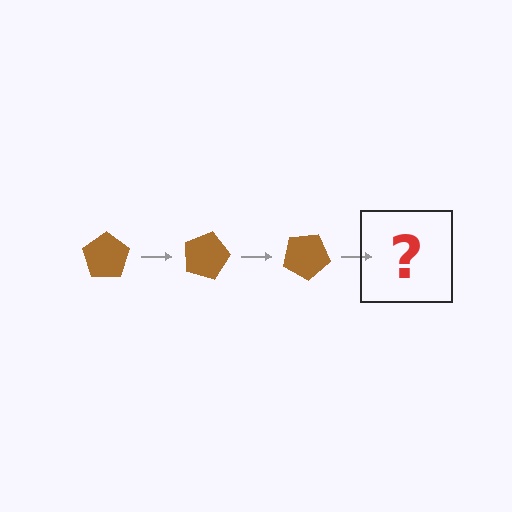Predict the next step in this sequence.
The next step is a brown pentagon rotated 45 degrees.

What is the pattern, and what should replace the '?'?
The pattern is that the pentagon rotates 15 degrees each step. The '?' should be a brown pentagon rotated 45 degrees.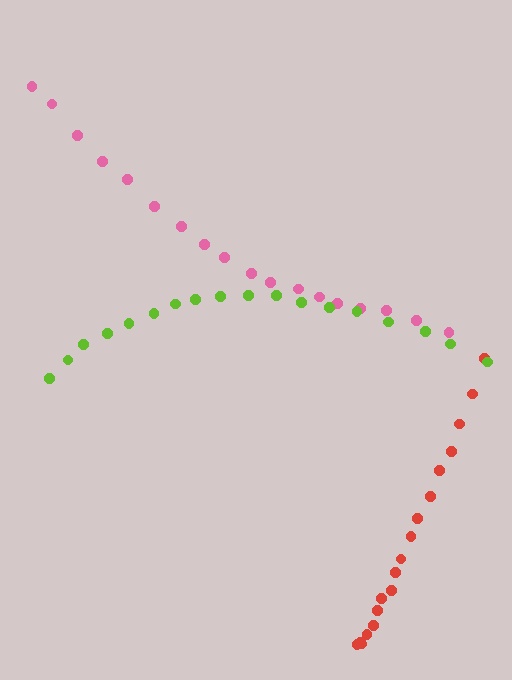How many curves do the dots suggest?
There are 3 distinct paths.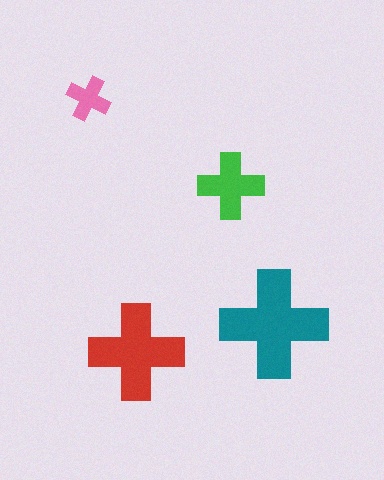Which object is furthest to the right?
The teal cross is rightmost.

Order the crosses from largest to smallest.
the teal one, the red one, the green one, the pink one.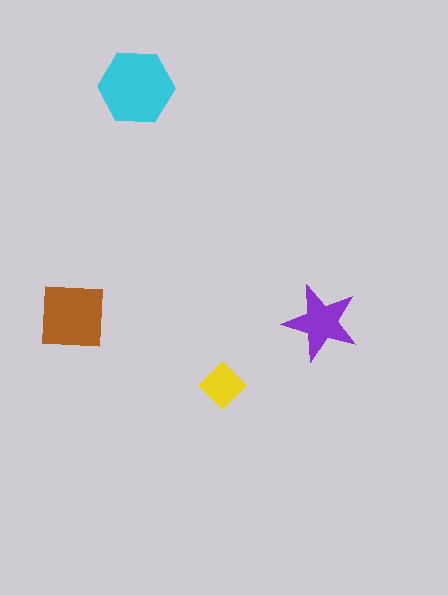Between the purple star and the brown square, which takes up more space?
The brown square.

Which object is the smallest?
The yellow diamond.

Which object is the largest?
The cyan hexagon.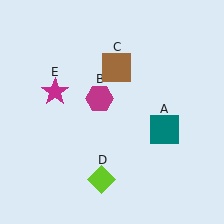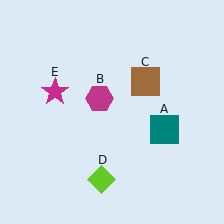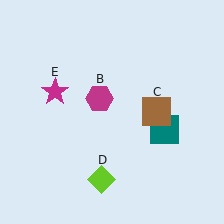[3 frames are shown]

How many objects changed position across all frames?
1 object changed position: brown square (object C).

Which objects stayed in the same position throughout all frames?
Teal square (object A) and magenta hexagon (object B) and lime diamond (object D) and magenta star (object E) remained stationary.